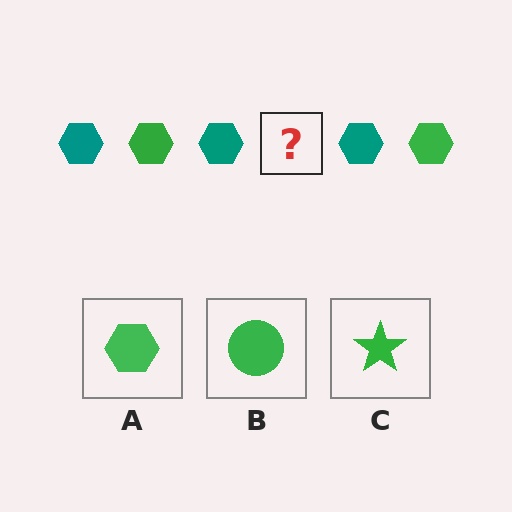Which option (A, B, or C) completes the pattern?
A.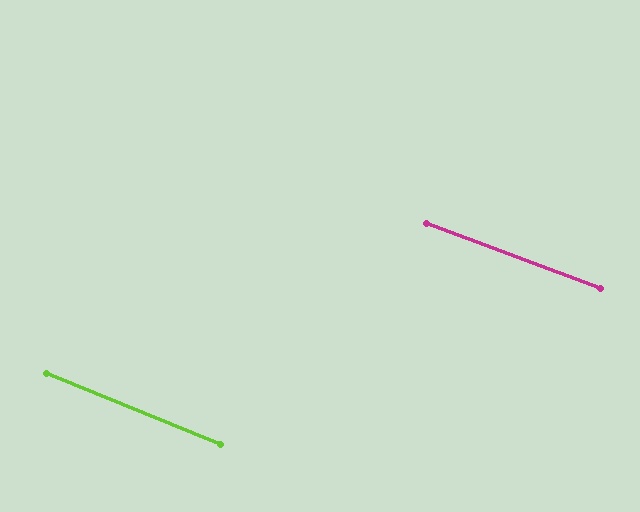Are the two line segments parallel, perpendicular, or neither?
Parallel — their directions differ by only 1.7°.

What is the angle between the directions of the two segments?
Approximately 2 degrees.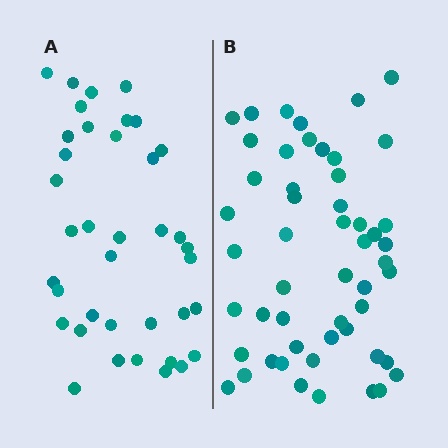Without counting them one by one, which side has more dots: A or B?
Region B (the right region) has more dots.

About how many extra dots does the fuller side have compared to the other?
Region B has approximately 15 more dots than region A.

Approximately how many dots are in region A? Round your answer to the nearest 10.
About 40 dots. (The exact count is 38, which rounds to 40.)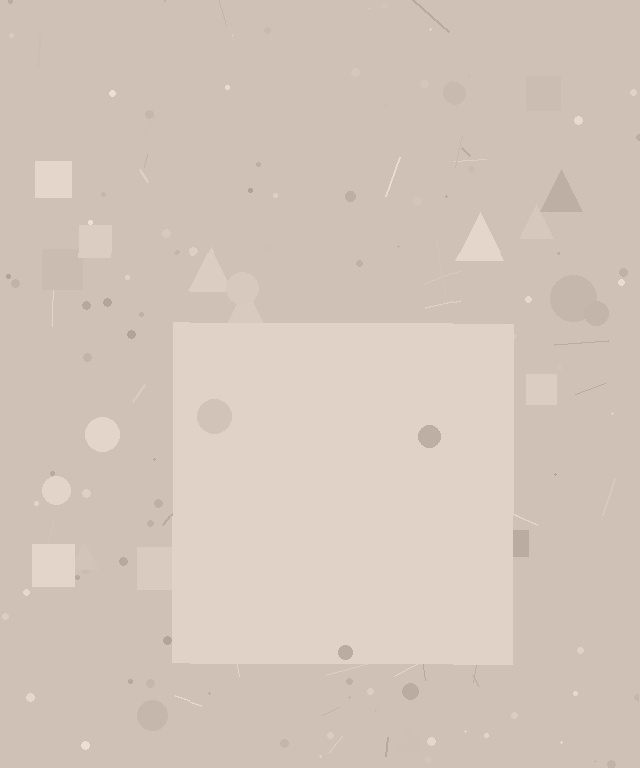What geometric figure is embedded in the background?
A square is embedded in the background.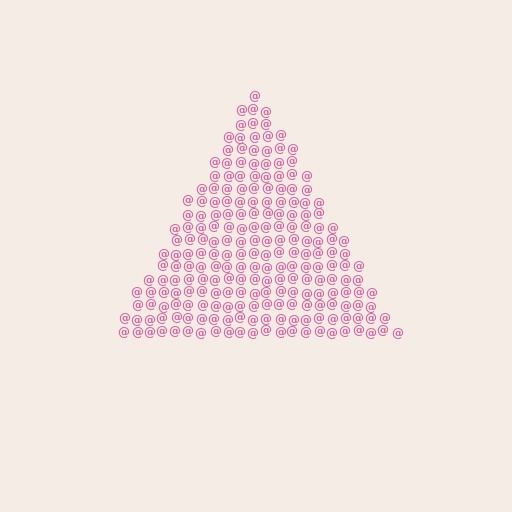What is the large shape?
The large shape is a triangle.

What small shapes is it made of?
It is made of small at signs.